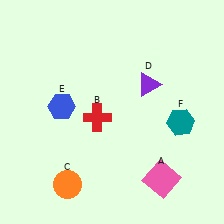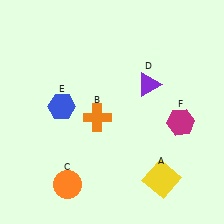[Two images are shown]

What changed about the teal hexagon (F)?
In Image 1, F is teal. In Image 2, it changed to magenta.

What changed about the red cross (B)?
In Image 1, B is red. In Image 2, it changed to orange.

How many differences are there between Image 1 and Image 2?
There are 3 differences between the two images.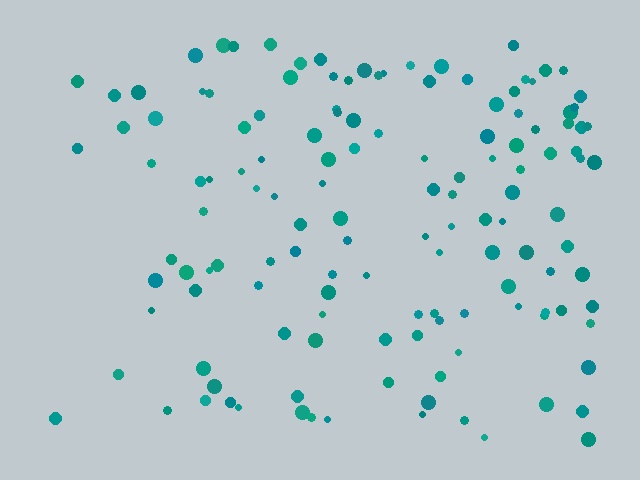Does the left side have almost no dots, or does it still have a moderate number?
Still a moderate number, just noticeably fewer than the right.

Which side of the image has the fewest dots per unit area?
The left.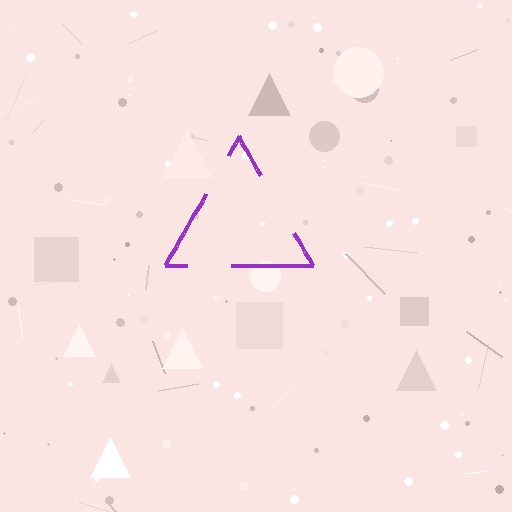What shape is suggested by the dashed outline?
The dashed outline suggests a triangle.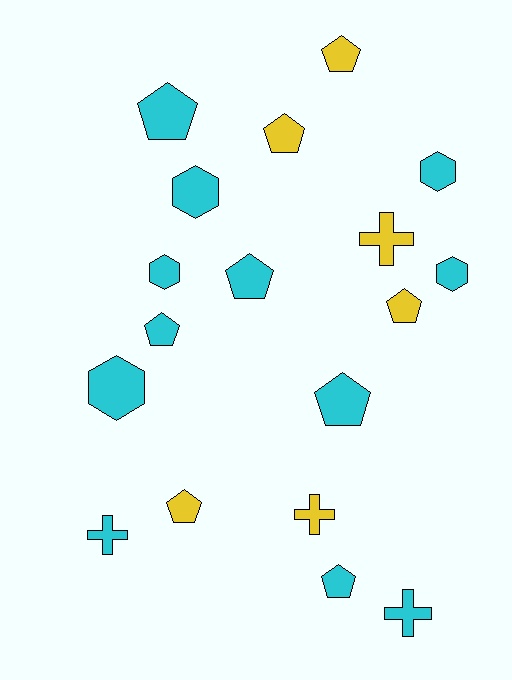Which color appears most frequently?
Cyan, with 12 objects.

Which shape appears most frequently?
Pentagon, with 9 objects.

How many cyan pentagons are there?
There are 5 cyan pentagons.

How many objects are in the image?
There are 18 objects.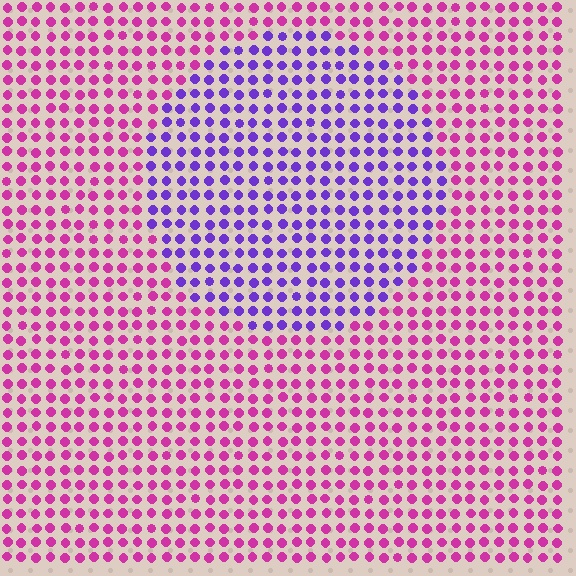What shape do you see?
I see a circle.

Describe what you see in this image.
The image is filled with small magenta elements in a uniform arrangement. A circle-shaped region is visible where the elements are tinted to a slightly different hue, forming a subtle color boundary.